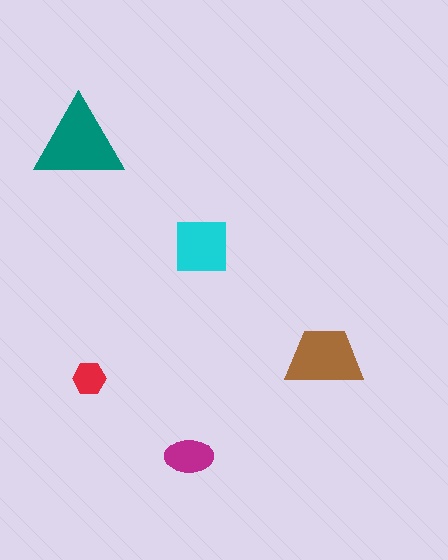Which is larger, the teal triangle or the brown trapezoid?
The teal triangle.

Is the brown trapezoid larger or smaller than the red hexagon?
Larger.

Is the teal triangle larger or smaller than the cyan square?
Larger.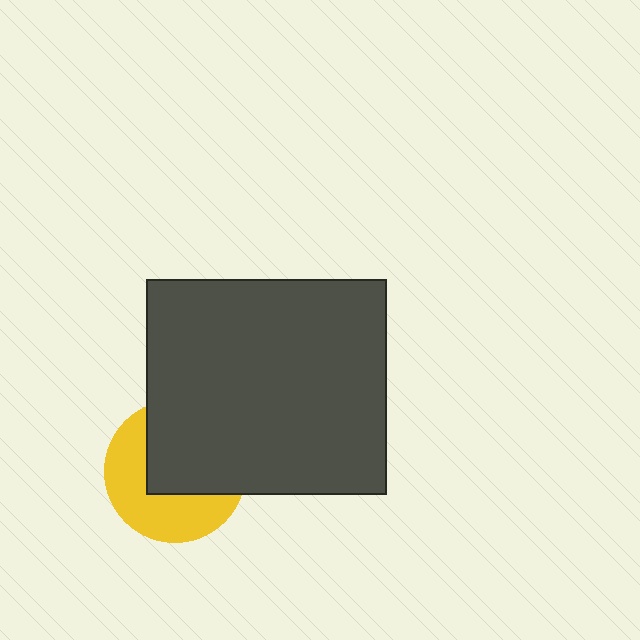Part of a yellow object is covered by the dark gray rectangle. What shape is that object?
It is a circle.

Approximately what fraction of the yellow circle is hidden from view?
Roughly 53% of the yellow circle is hidden behind the dark gray rectangle.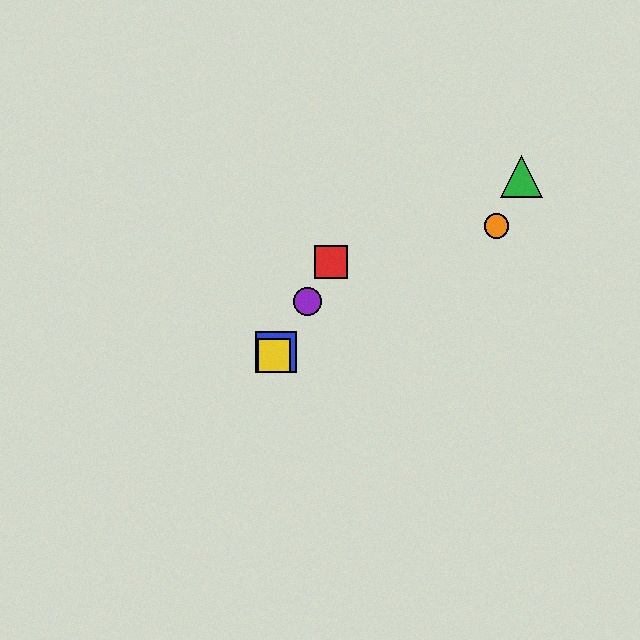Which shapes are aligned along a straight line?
The red square, the blue square, the yellow square, the purple circle are aligned along a straight line.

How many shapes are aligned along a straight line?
4 shapes (the red square, the blue square, the yellow square, the purple circle) are aligned along a straight line.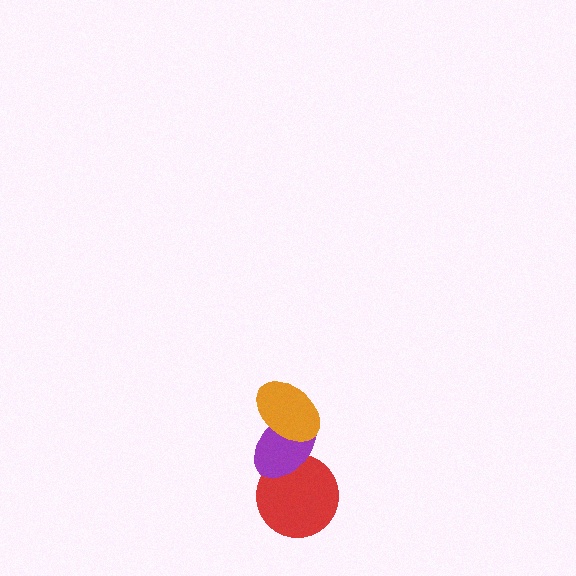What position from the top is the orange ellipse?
The orange ellipse is 1st from the top.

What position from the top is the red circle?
The red circle is 3rd from the top.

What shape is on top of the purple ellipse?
The orange ellipse is on top of the purple ellipse.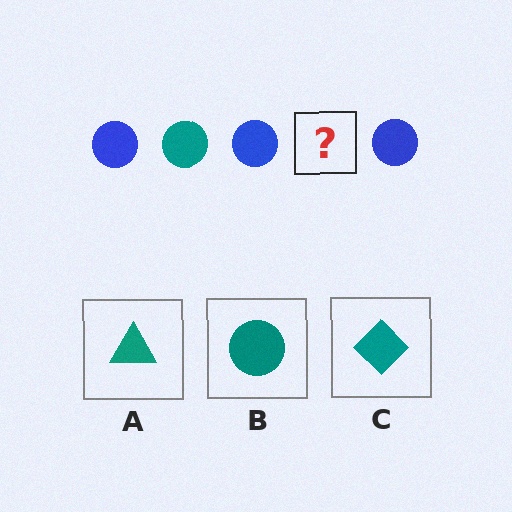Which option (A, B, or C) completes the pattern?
B.